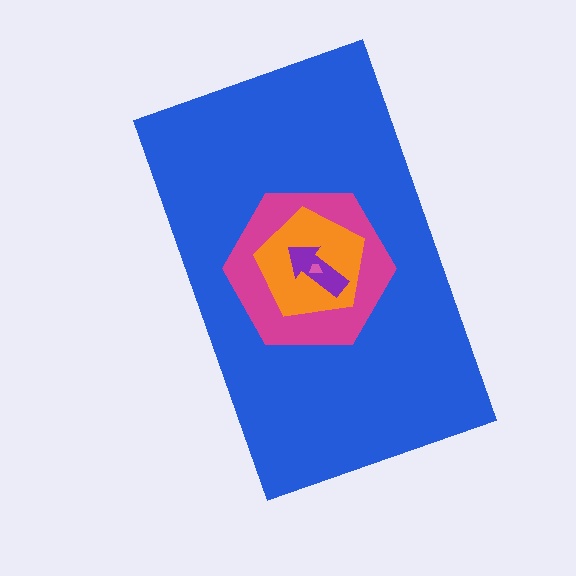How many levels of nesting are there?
5.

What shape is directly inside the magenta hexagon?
The orange pentagon.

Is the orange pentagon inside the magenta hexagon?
Yes.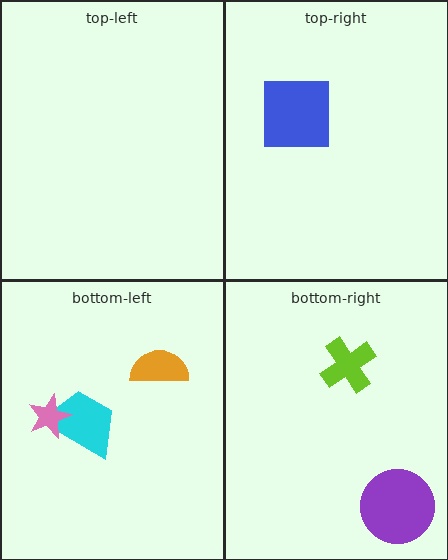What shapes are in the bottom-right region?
The purple circle, the lime cross.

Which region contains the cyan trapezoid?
The bottom-left region.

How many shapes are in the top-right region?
1.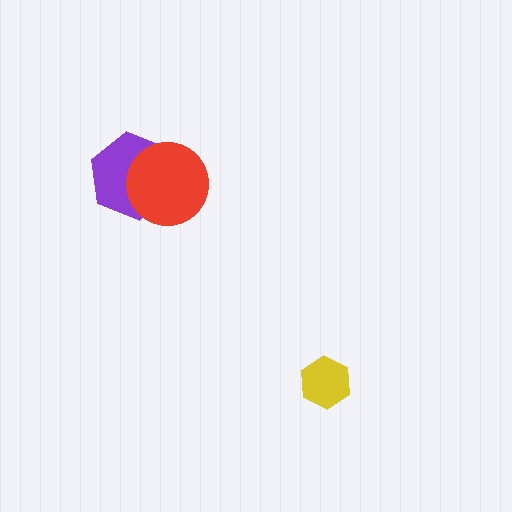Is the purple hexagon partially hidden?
Yes, it is partially covered by another shape.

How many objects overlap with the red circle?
1 object overlaps with the red circle.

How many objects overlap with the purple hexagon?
1 object overlaps with the purple hexagon.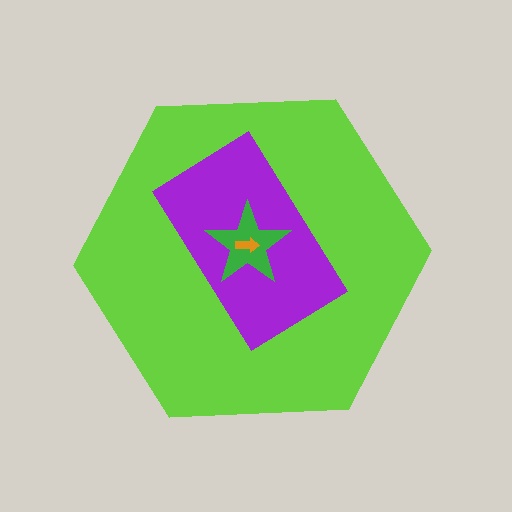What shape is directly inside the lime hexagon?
The purple rectangle.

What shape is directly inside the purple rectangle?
The green star.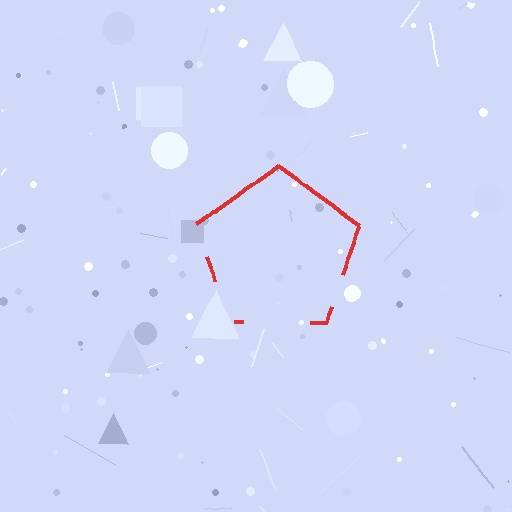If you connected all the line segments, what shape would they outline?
They would outline a pentagon.